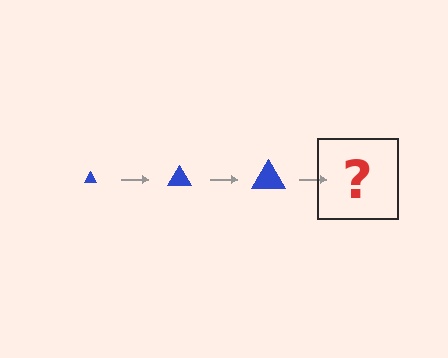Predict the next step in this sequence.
The next step is a blue triangle, larger than the previous one.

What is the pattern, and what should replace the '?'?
The pattern is that the triangle gets progressively larger each step. The '?' should be a blue triangle, larger than the previous one.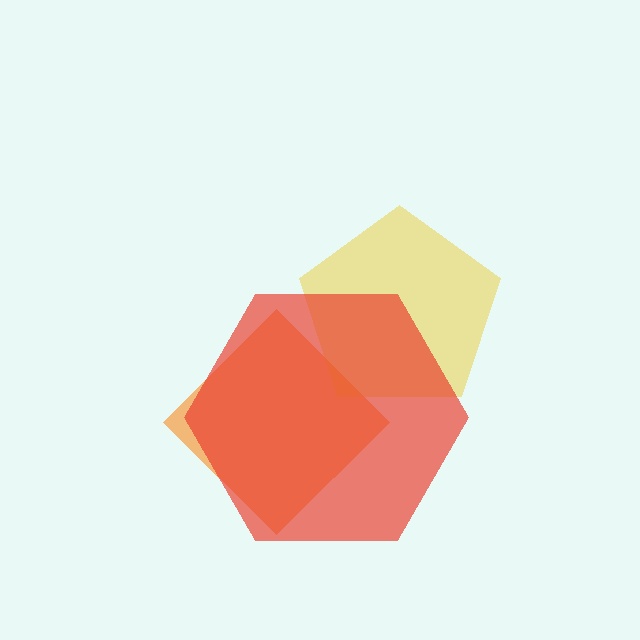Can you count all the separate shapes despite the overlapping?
Yes, there are 3 separate shapes.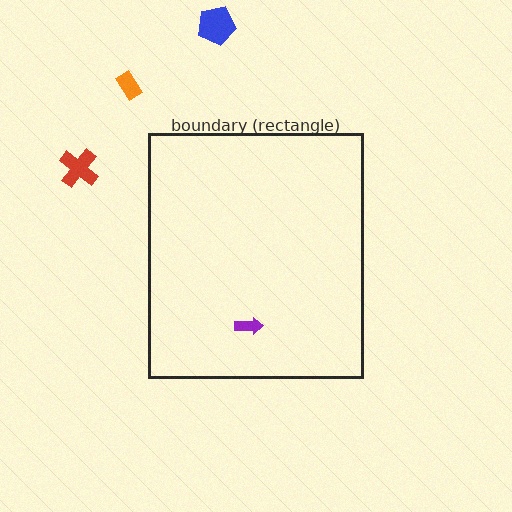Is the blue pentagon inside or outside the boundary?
Outside.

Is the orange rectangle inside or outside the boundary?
Outside.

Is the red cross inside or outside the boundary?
Outside.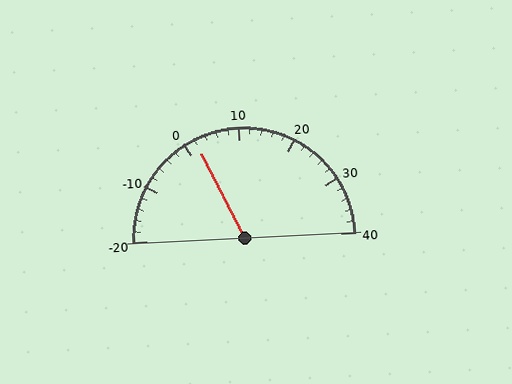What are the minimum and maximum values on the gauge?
The gauge ranges from -20 to 40.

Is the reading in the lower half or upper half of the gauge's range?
The reading is in the lower half of the range (-20 to 40).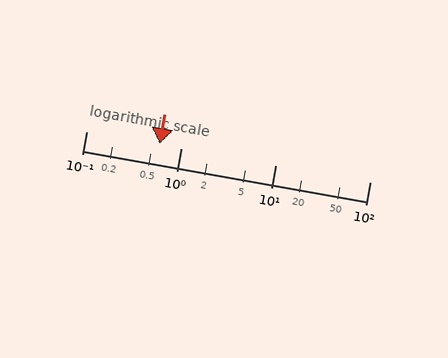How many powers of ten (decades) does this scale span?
The scale spans 3 decades, from 0.1 to 100.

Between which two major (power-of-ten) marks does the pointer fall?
The pointer is between 0.1 and 1.